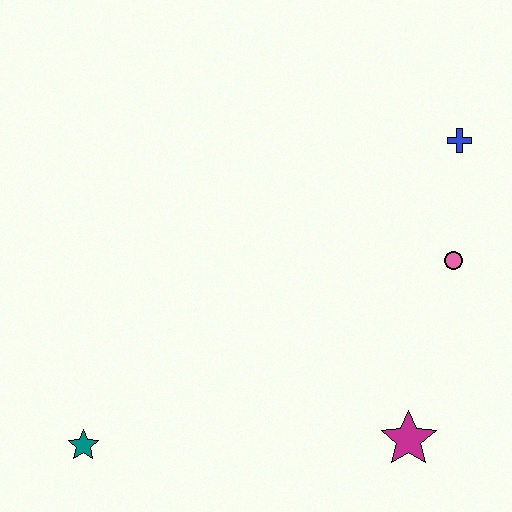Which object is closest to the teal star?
The magenta star is closest to the teal star.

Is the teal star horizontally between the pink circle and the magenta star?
No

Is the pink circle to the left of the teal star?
No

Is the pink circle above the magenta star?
Yes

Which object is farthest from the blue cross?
The teal star is farthest from the blue cross.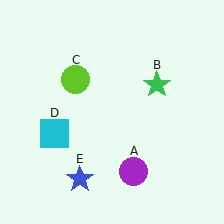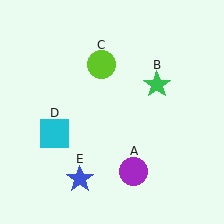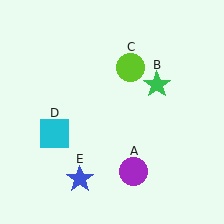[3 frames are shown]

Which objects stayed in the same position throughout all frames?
Purple circle (object A) and green star (object B) and cyan square (object D) and blue star (object E) remained stationary.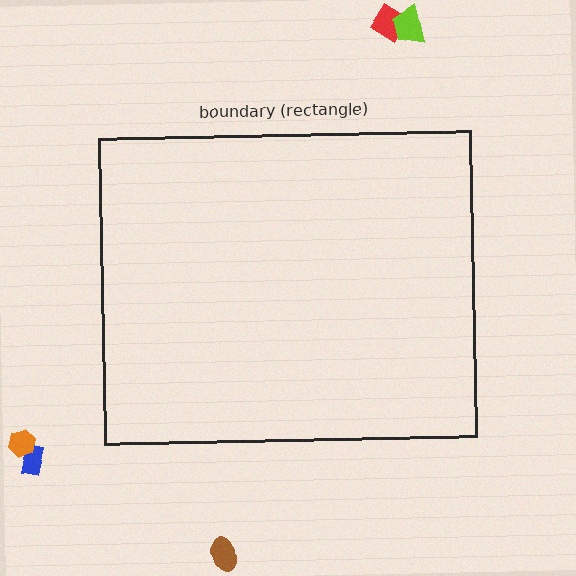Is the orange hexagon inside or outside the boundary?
Outside.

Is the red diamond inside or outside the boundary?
Outside.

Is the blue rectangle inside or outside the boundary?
Outside.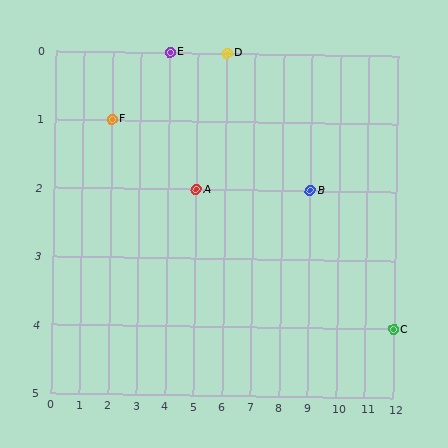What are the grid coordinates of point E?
Point E is at grid coordinates (4, 0).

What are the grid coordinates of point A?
Point A is at grid coordinates (5, 2).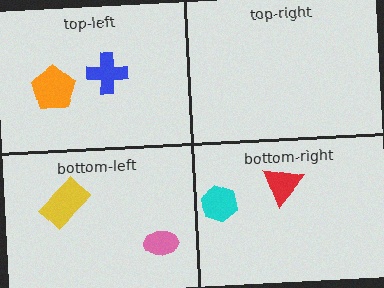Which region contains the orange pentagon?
The top-left region.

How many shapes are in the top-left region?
2.